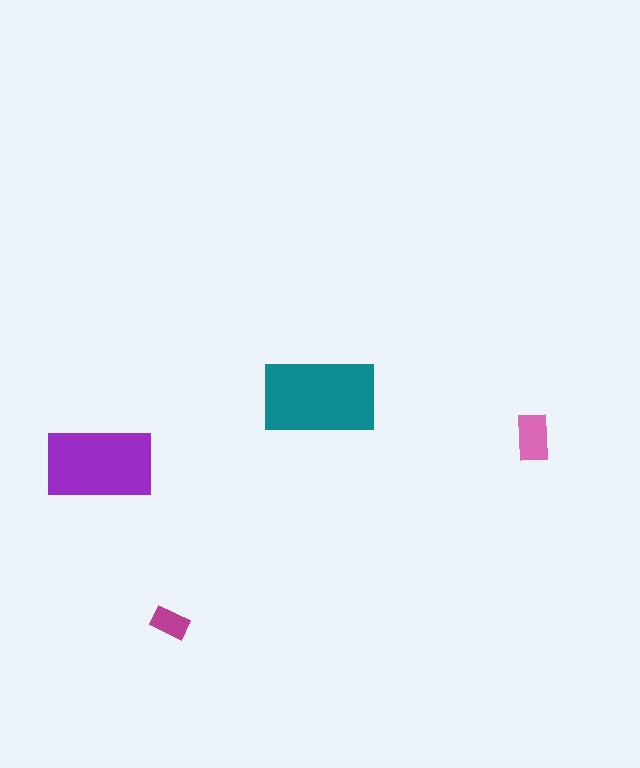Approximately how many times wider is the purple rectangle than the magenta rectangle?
About 3 times wider.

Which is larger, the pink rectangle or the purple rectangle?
The purple one.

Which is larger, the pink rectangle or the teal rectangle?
The teal one.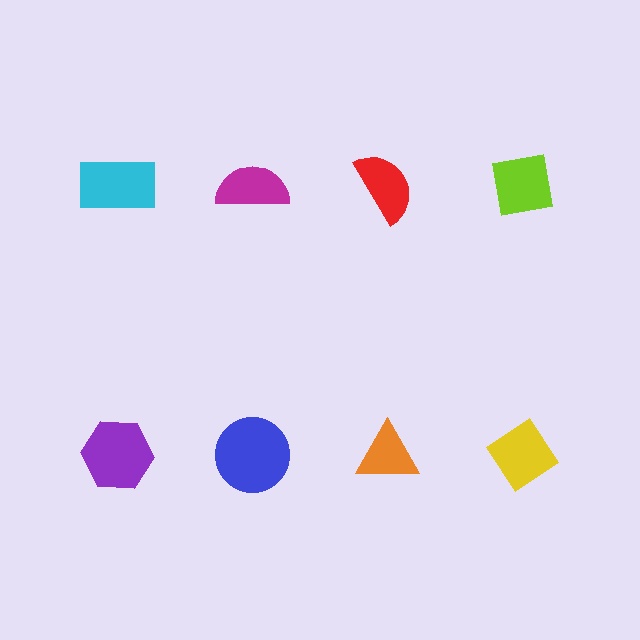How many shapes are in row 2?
4 shapes.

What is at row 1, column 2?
A magenta semicircle.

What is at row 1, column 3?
A red semicircle.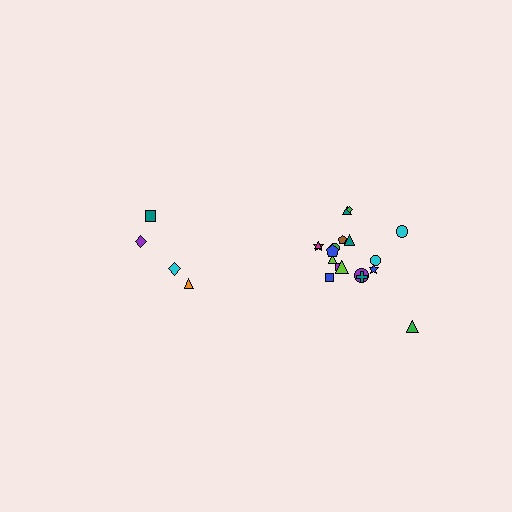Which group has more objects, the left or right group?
The right group.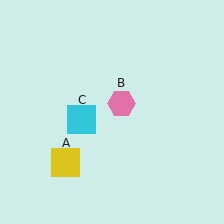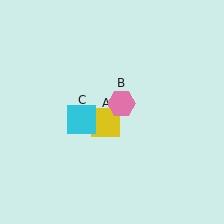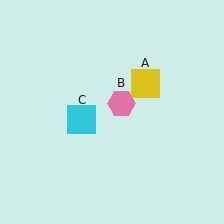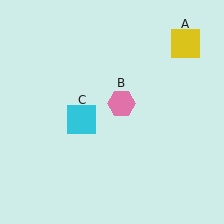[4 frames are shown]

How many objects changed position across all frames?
1 object changed position: yellow square (object A).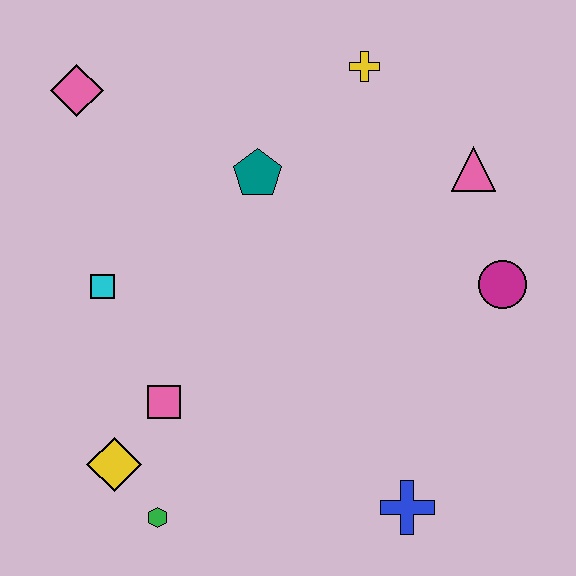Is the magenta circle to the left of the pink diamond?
No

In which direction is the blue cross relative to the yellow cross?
The blue cross is below the yellow cross.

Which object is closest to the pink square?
The yellow diamond is closest to the pink square.